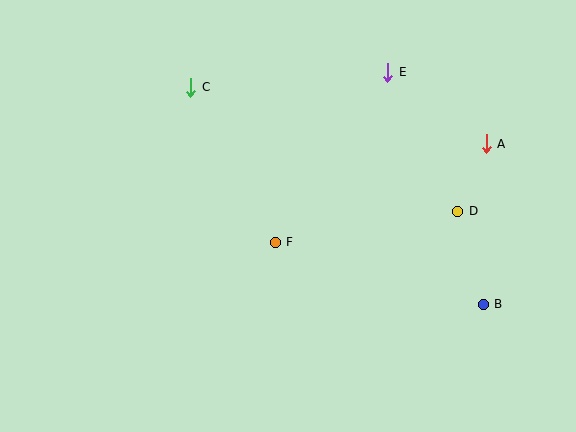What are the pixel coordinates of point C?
Point C is at (191, 87).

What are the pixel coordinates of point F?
Point F is at (275, 242).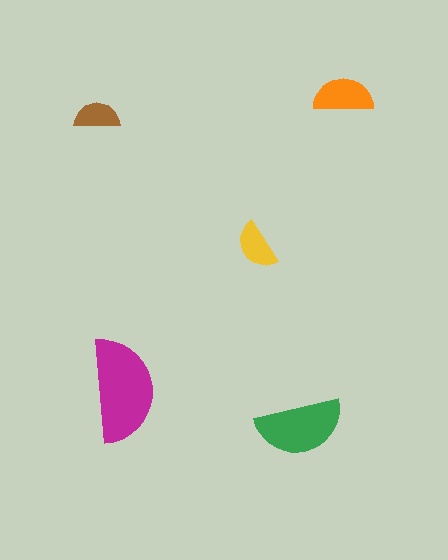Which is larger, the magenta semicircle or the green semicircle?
The magenta one.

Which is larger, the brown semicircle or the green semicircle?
The green one.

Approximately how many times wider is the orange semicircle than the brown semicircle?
About 1.5 times wider.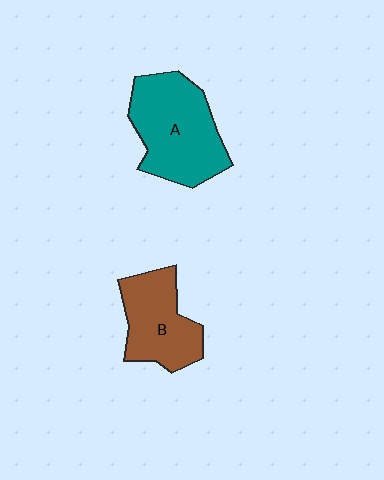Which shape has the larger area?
Shape A (teal).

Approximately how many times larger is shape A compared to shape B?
Approximately 1.4 times.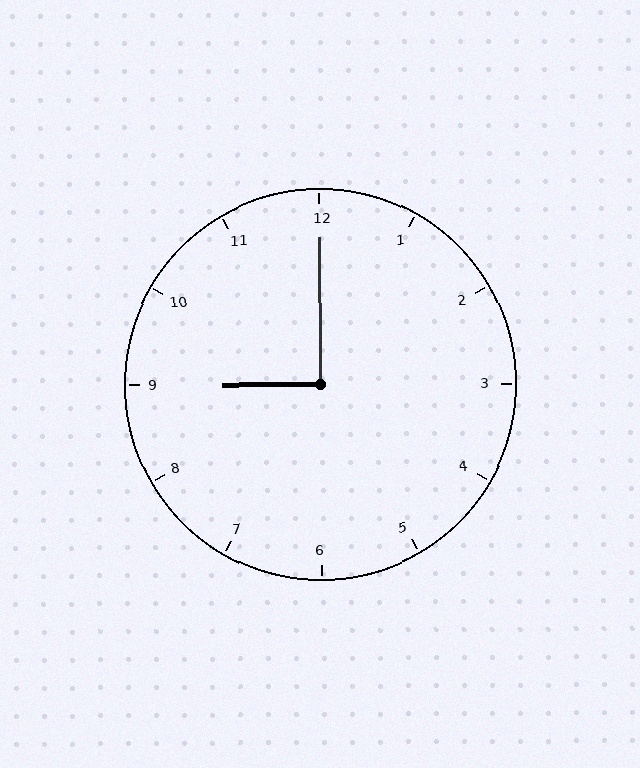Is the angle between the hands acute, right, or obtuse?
It is right.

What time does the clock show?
9:00.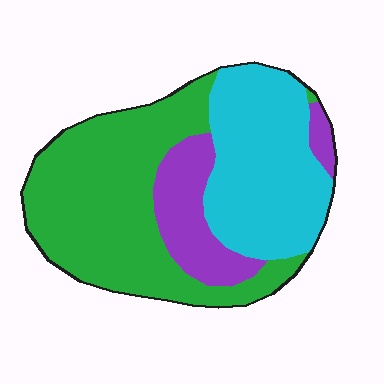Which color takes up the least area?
Purple, at roughly 15%.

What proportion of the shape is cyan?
Cyan covers 35% of the shape.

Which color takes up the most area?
Green, at roughly 50%.